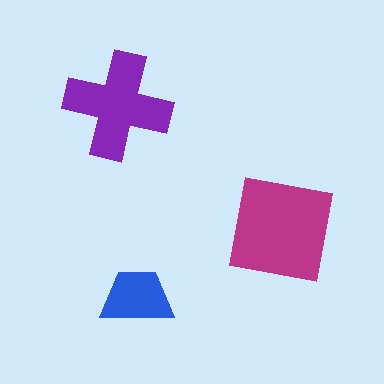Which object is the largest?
The magenta square.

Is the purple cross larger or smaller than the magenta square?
Smaller.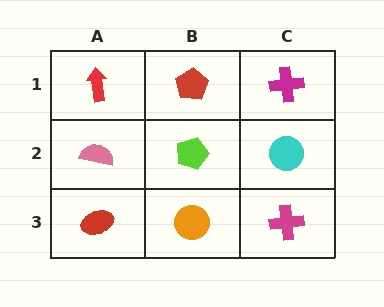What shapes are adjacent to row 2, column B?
A red pentagon (row 1, column B), an orange circle (row 3, column B), a pink semicircle (row 2, column A), a cyan circle (row 2, column C).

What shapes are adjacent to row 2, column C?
A magenta cross (row 1, column C), a magenta cross (row 3, column C), a lime pentagon (row 2, column B).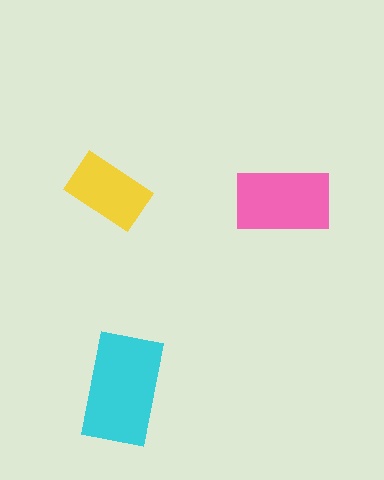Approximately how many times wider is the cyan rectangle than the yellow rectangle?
About 1.5 times wider.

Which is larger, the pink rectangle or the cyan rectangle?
The cyan one.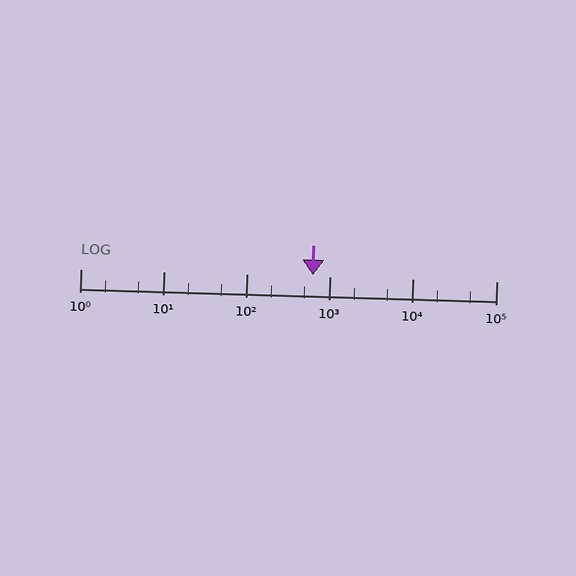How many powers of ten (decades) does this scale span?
The scale spans 5 decades, from 1 to 100000.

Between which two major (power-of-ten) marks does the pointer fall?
The pointer is between 100 and 1000.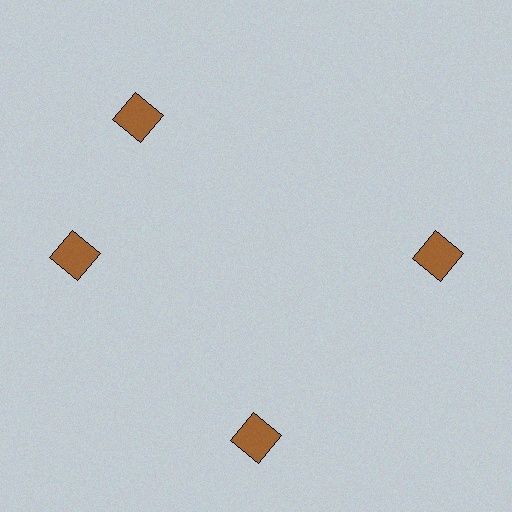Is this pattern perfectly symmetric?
No. The 4 brown squares are arranged in a ring, but one element near the 12 o'clock position is rotated out of alignment along the ring, breaking the 4-fold rotational symmetry.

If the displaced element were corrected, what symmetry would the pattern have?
It would have 4-fold rotational symmetry — the pattern would map onto itself every 90 degrees.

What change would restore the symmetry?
The symmetry would be restored by rotating it back into even spacing with its neighbors so that all 4 squares sit at equal angles and equal distance from the center.